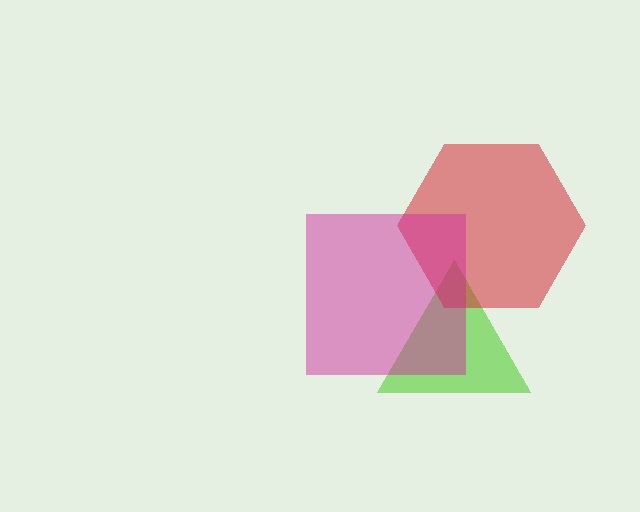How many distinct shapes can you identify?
There are 3 distinct shapes: a lime triangle, a red hexagon, a magenta square.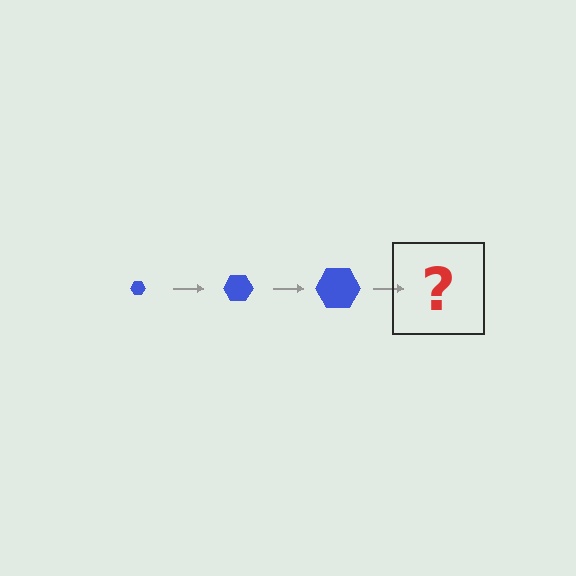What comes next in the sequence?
The next element should be a blue hexagon, larger than the previous one.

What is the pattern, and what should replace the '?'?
The pattern is that the hexagon gets progressively larger each step. The '?' should be a blue hexagon, larger than the previous one.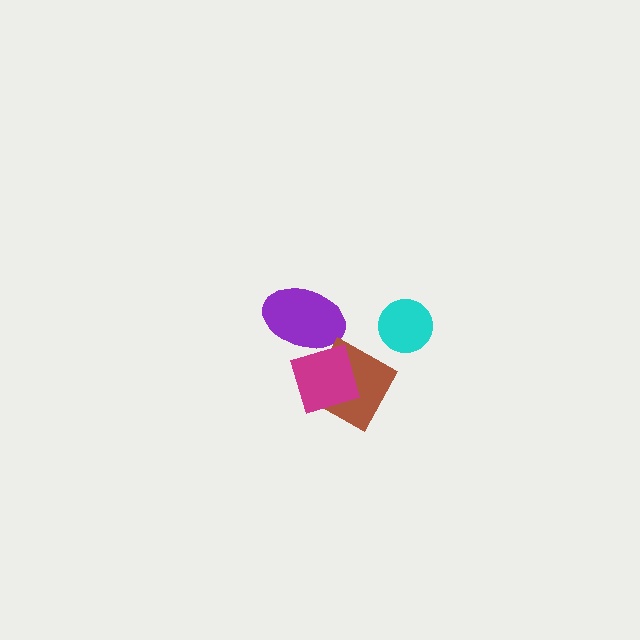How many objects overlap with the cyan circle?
0 objects overlap with the cyan circle.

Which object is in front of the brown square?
The magenta diamond is in front of the brown square.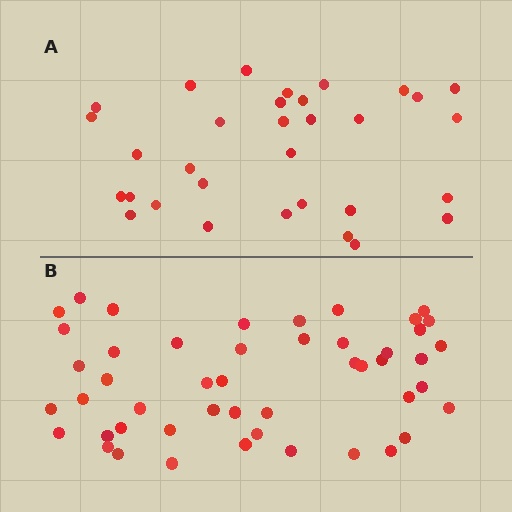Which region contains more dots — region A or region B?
Region B (the bottom region) has more dots.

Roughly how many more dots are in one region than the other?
Region B has approximately 15 more dots than region A.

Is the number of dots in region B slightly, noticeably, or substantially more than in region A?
Region B has substantially more. The ratio is roughly 1.5 to 1.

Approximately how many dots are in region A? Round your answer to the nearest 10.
About 30 dots. (The exact count is 32, which rounds to 30.)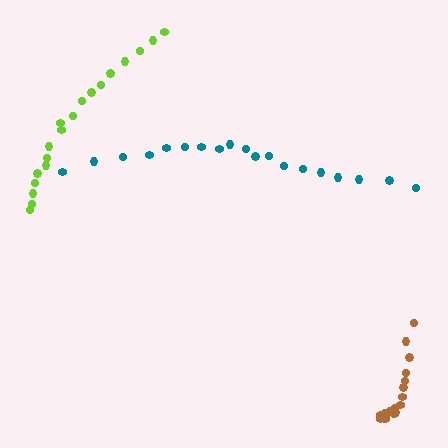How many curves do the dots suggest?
There are 3 distinct paths.